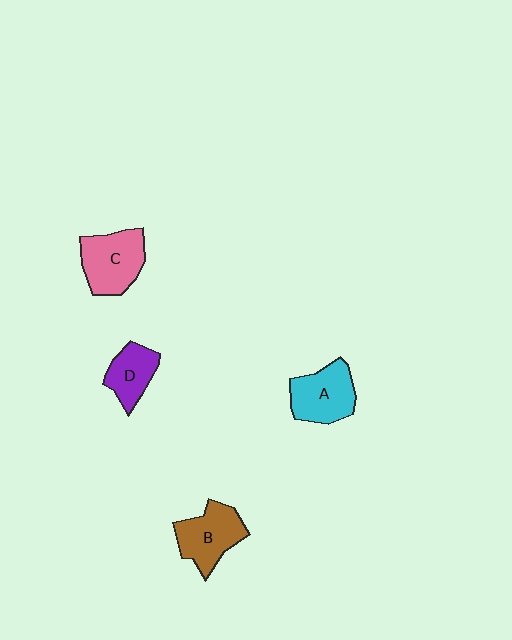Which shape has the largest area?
Shape C (pink).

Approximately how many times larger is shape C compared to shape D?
Approximately 1.5 times.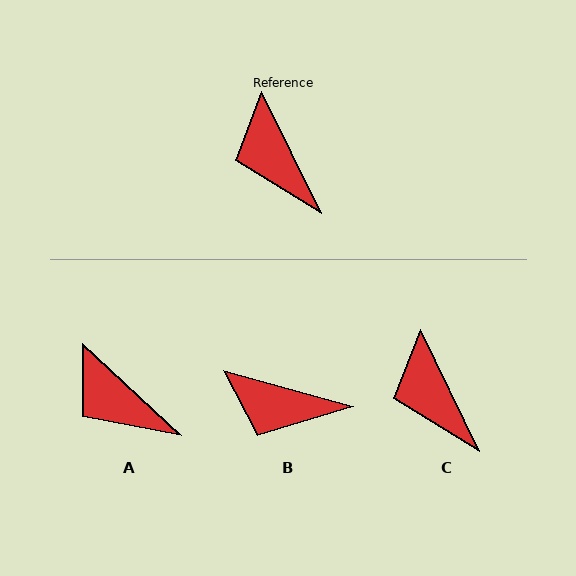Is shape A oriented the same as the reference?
No, it is off by about 21 degrees.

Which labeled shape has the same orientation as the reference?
C.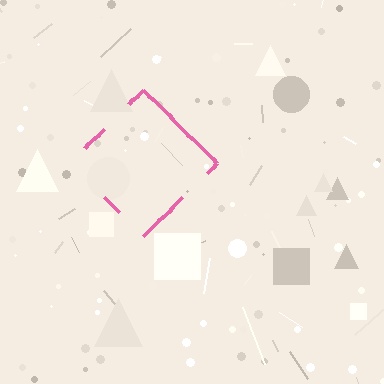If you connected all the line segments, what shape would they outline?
They would outline a diamond.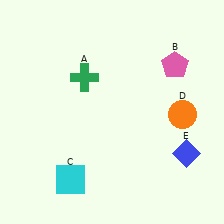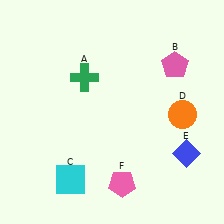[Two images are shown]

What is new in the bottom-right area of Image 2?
A pink pentagon (F) was added in the bottom-right area of Image 2.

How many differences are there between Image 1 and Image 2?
There is 1 difference between the two images.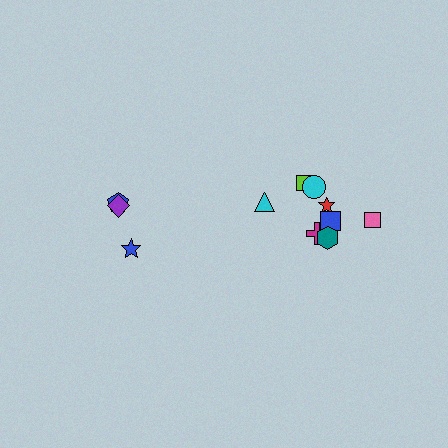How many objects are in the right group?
There are 8 objects.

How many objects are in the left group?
There are 3 objects.